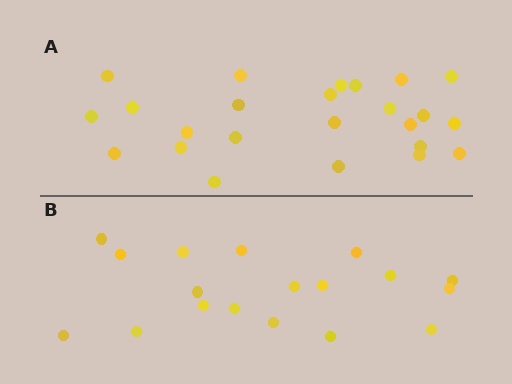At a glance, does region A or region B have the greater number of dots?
Region A (the top region) has more dots.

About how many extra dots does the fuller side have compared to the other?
Region A has about 6 more dots than region B.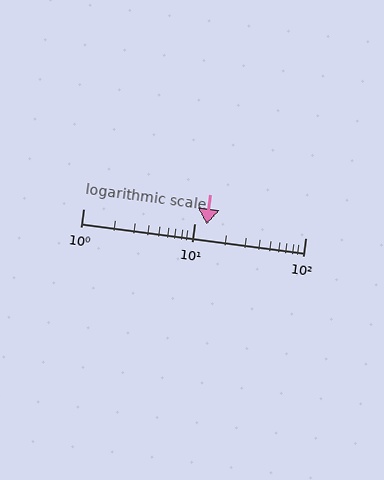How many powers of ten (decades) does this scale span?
The scale spans 2 decades, from 1 to 100.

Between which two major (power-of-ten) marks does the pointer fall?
The pointer is between 10 and 100.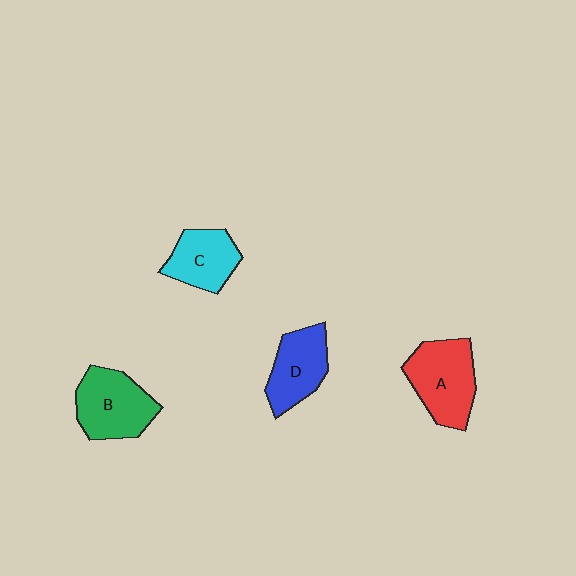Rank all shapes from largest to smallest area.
From largest to smallest: A (red), B (green), D (blue), C (cyan).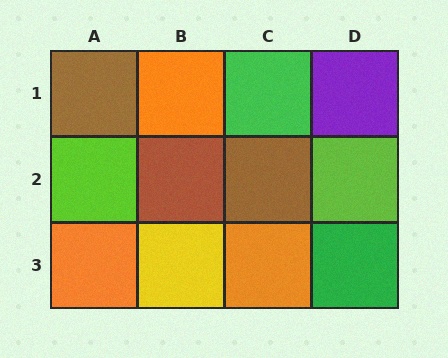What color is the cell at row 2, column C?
Brown.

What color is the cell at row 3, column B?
Yellow.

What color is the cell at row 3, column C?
Orange.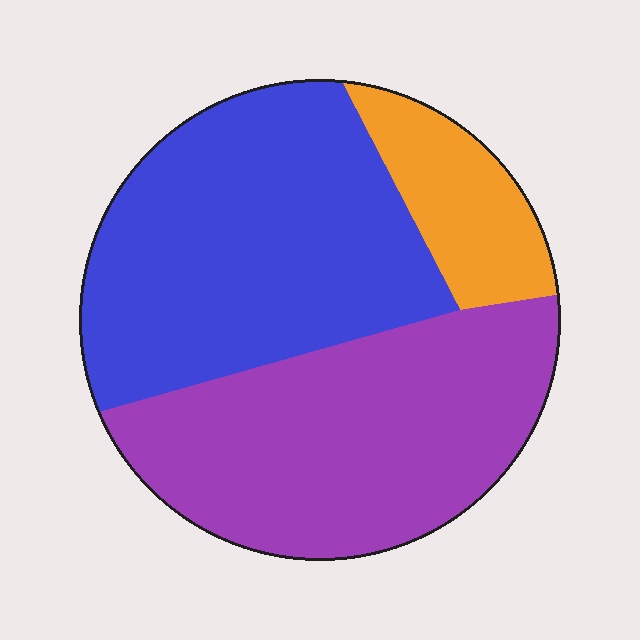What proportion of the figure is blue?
Blue covers roughly 45% of the figure.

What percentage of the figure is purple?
Purple takes up about two fifths (2/5) of the figure.